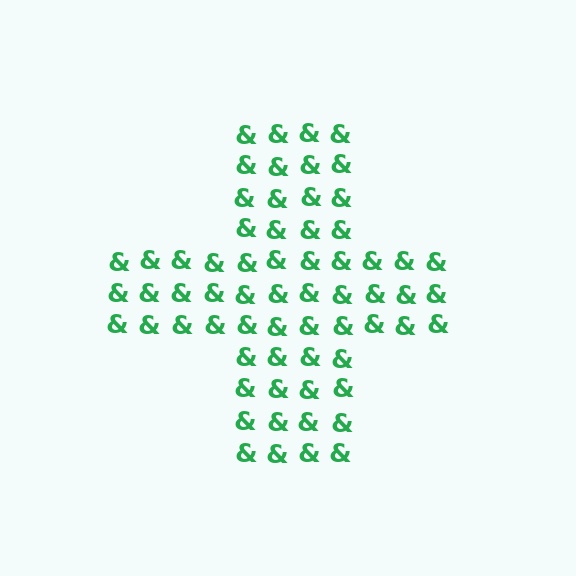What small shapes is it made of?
It is made of small ampersands.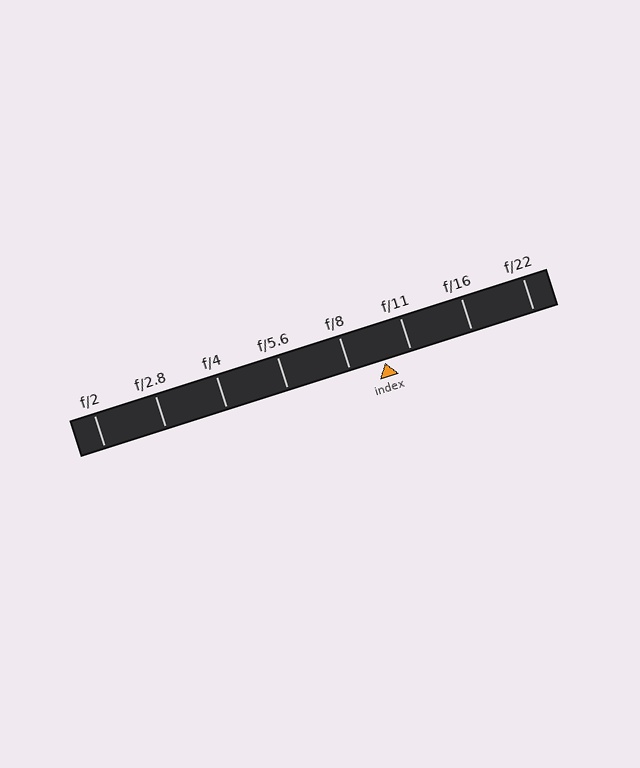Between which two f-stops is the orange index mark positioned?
The index mark is between f/8 and f/11.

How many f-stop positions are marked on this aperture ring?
There are 8 f-stop positions marked.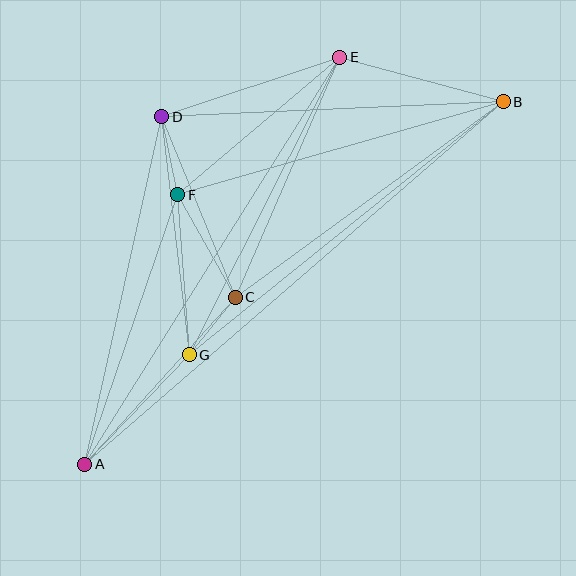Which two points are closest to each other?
Points C and G are closest to each other.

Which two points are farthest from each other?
Points A and B are farthest from each other.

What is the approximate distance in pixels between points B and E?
The distance between B and E is approximately 169 pixels.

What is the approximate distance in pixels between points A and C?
The distance between A and C is approximately 225 pixels.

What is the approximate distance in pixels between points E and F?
The distance between E and F is approximately 212 pixels.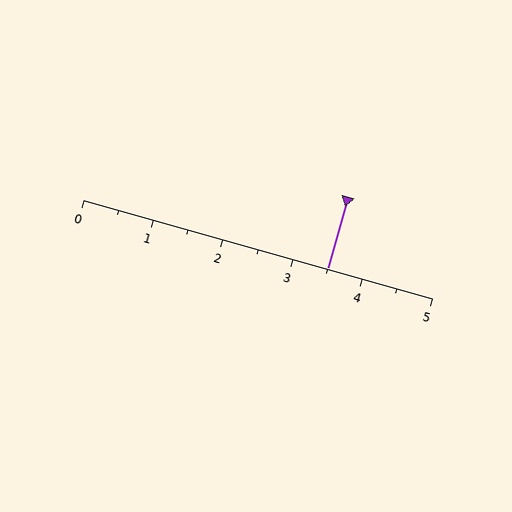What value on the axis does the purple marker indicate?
The marker indicates approximately 3.5.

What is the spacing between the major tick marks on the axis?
The major ticks are spaced 1 apart.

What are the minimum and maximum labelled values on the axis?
The axis runs from 0 to 5.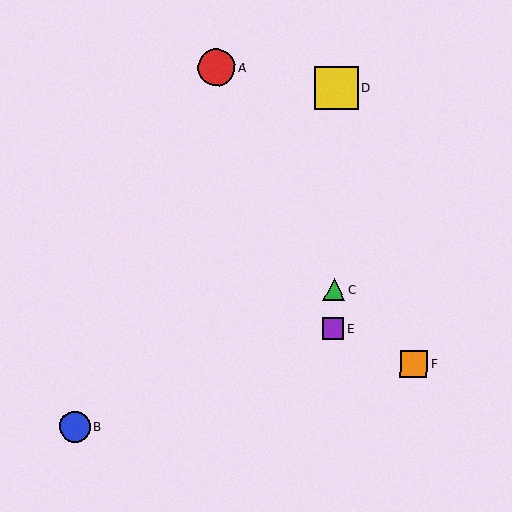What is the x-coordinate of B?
Object B is at x≈74.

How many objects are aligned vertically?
3 objects (C, D, E) are aligned vertically.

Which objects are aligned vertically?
Objects C, D, E are aligned vertically.